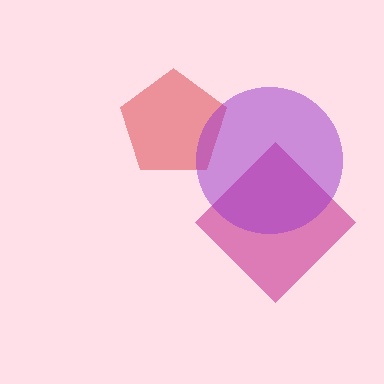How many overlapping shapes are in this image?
There are 3 overlapping shapes in the image.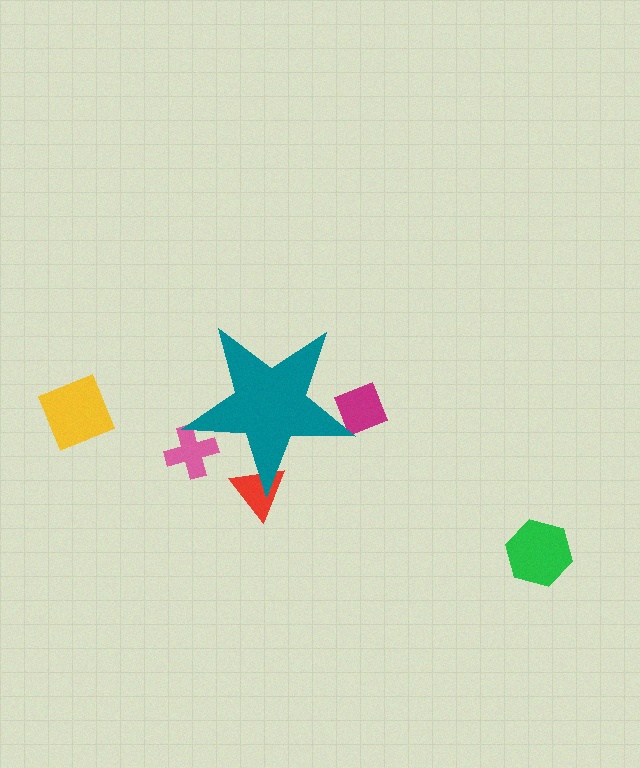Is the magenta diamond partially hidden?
Yes, the magenta diamond is partially hidden behind the teal star.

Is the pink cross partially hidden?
Yes, the pink cross is partially hidden behind the teal star.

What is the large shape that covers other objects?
A teal star.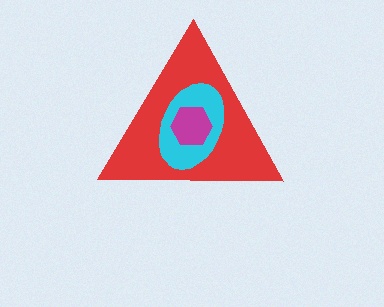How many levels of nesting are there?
3.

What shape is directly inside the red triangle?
The cyan ellipse.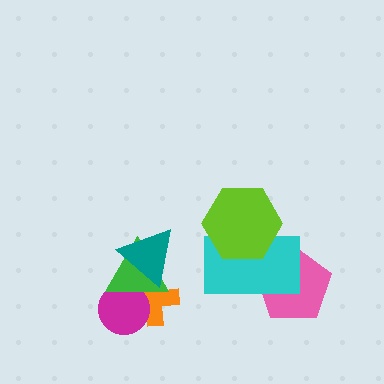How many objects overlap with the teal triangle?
2 objects overlap with the teal triangle.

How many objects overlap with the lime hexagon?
1 object overlaps with the lime hexagon.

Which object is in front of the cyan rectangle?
The lime hexagon is in front of the cyan rectangle.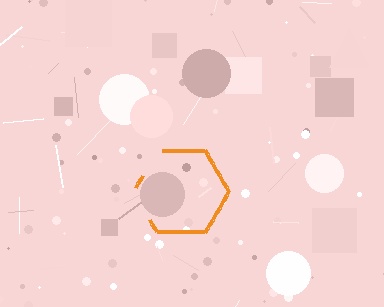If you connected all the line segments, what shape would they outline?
They would outline a hexagon.